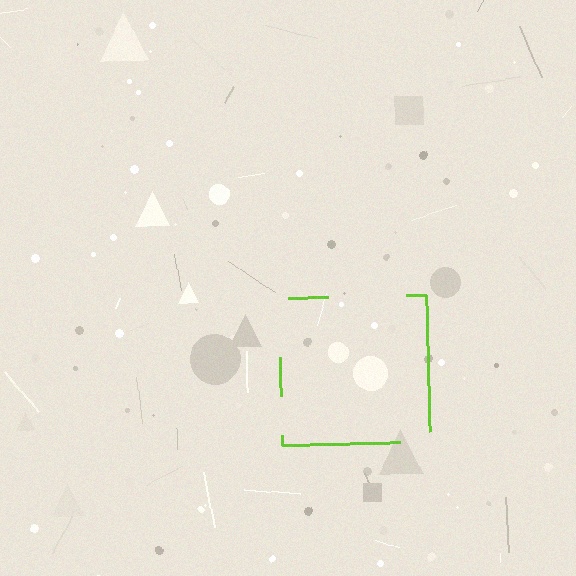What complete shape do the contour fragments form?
The contour fragments form a square.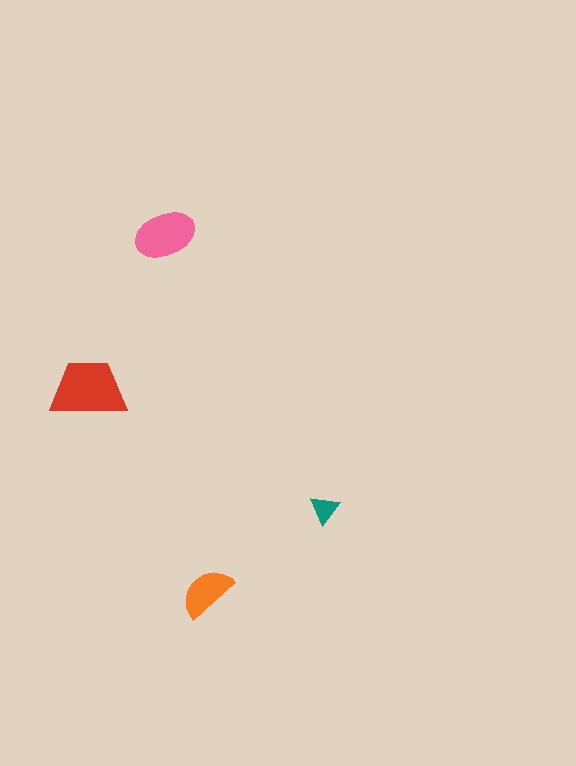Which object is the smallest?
The teal triangle.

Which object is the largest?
The red trapezoid.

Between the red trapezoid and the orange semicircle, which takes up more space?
The red trapezoid.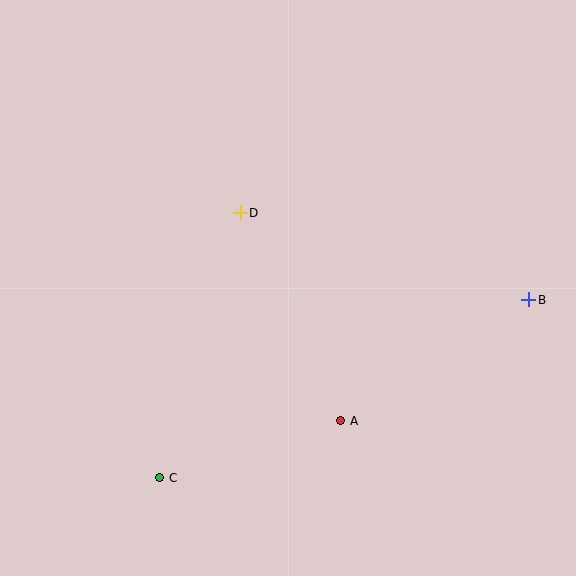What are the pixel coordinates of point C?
Point C is at (160, 478).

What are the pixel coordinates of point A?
Point A is at (341, 421).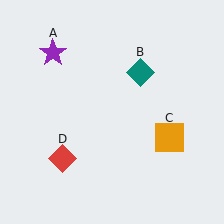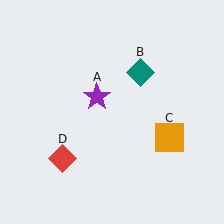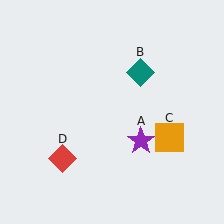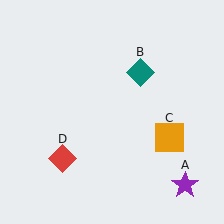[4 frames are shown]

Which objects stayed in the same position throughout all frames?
Teal diamond (object B) and orange square (object C) and red diamond (object D) remained stationary.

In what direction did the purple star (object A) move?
The purple star (object A) moved down and to the right.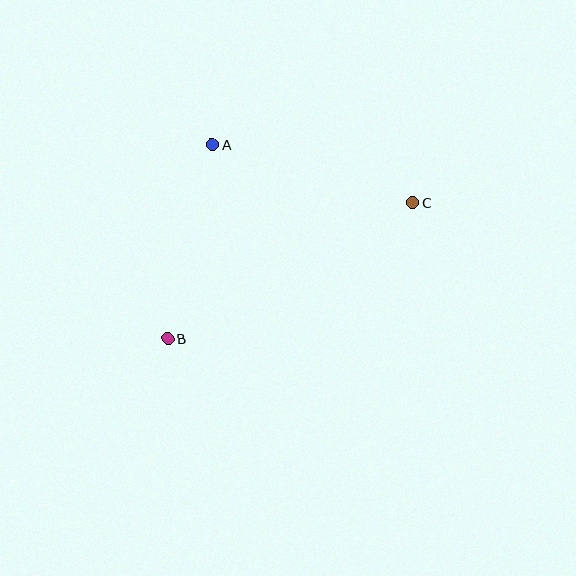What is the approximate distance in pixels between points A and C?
The distance between A and C is approximately 209 pixels.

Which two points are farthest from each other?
Points B and C are farthest from each other.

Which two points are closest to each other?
Points A and B are closest to each other.